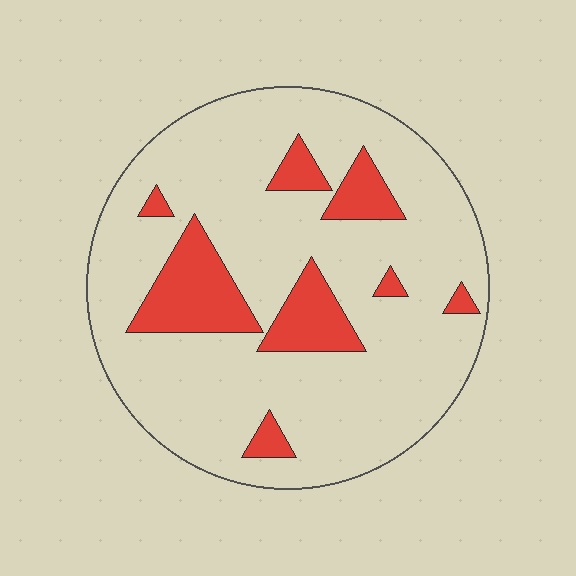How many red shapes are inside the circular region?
8.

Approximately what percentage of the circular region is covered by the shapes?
Approximately 15%.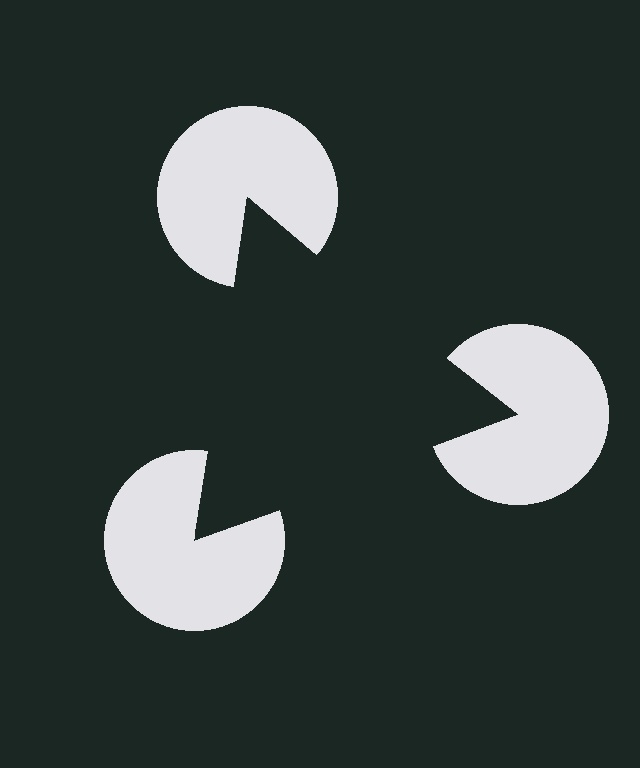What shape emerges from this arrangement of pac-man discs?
An illusory triangle — its edges are inferred from the aligned wedge cuts in the pac-man discs, not physically drawn.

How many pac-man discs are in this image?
There are 3 — one at each vertex of the illusory triangle.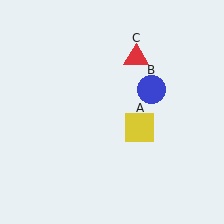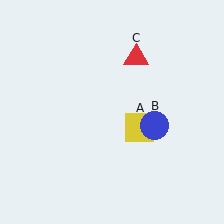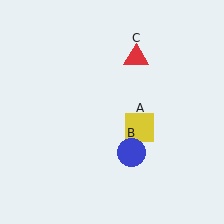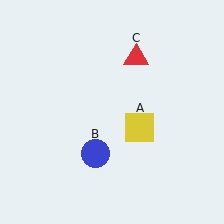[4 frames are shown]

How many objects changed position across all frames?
1 object changed position: blue circle (object B).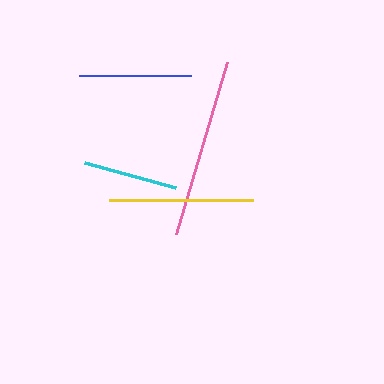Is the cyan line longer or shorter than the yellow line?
The yellow line is longer than the cyan line.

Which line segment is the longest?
The pink line is the longest at approximately 179 pixels.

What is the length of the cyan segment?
The cyan segment is approximately 94 pixels long.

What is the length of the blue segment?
The blue segment is approximately 112 pixels long.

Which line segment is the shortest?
The cyan line is the shortest at approximately 94 pixels.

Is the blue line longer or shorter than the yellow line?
The yellow line is longer than the blue line.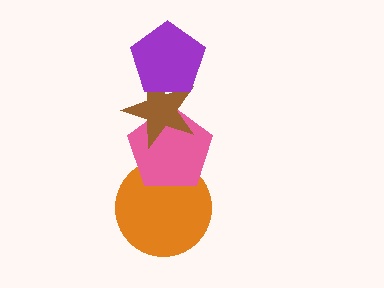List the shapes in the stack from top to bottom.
From top to bottom: the purple pentagon, the brown star, the pink pentagon, the orange circle.